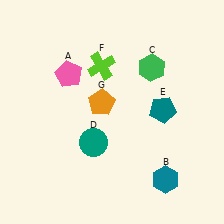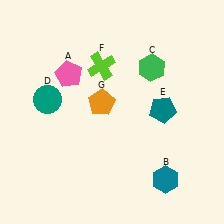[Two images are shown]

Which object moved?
The teal circle (D) moved left.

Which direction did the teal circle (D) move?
The teal circle (D) moved left.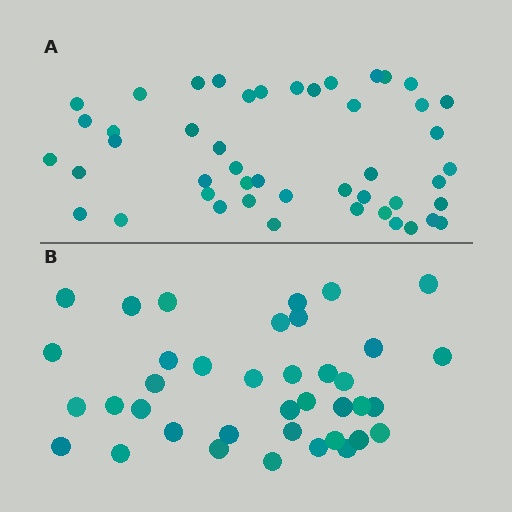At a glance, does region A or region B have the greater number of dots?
Region A (the top region) has more dots.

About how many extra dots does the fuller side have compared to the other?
Region A has roughly 8 or so more dots than region B.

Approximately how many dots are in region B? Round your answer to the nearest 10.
About 40 dots. (The exact count is 38, which rounds to 40.)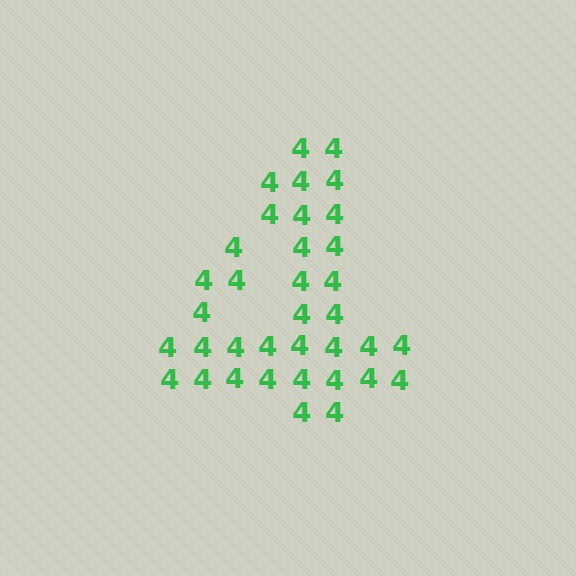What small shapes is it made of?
It is made of small digit 4's.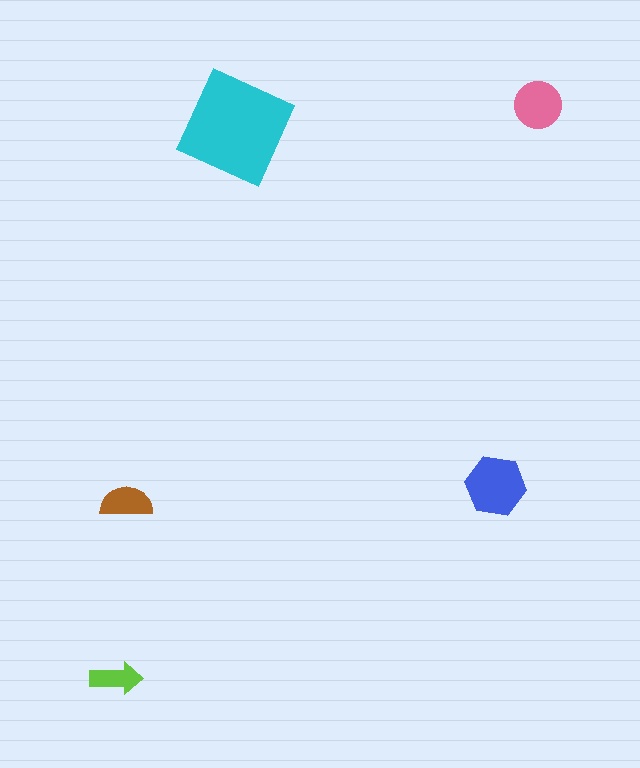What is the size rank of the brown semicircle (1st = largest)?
4th.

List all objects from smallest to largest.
The lime arrow, the brown semicircle, the pink circle, the blue hexagon, the cyan square.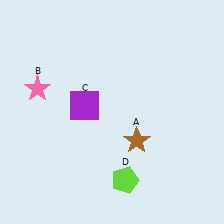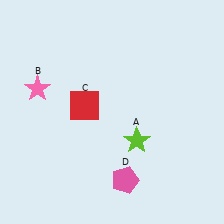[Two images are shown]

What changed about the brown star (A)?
In Image 1, A is brown. In Image 2, it changed to lime.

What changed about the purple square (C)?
In Image 1, C is purple. In Image 2, it changed to red.